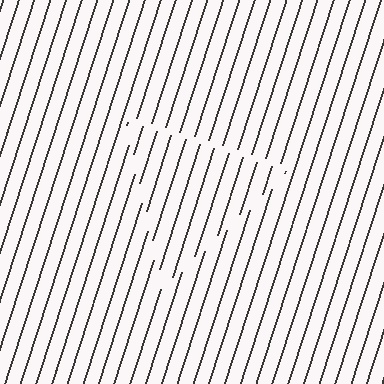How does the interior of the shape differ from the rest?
The interior of the shape contains the same grating, shifted by half a period — the contour is defined by the phase discontinuity where line-ends from the inner and outer gratings abut.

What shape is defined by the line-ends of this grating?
An illusory triangle. The interior of the shape contains the same grating, shifted by half a period — the contour is defined by the phase discontinuity where line-ends from the inner and outer gratings abut.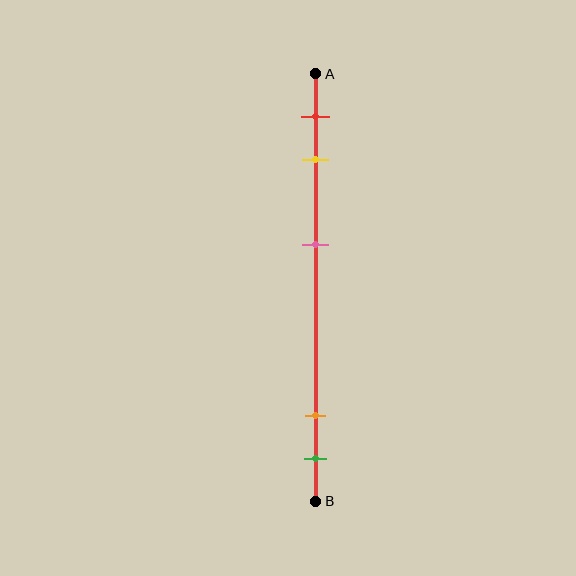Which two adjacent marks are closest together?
The orange and green marks are the closest adjacent pair.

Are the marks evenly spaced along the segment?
No, the marks are not evenly spaced.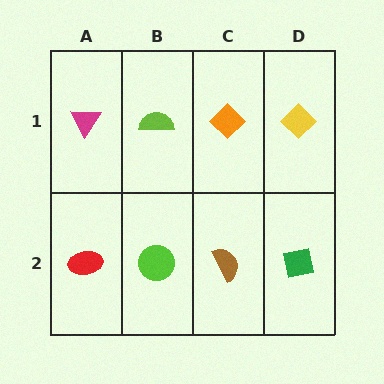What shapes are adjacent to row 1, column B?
A lime circle (row 2, column B), a magenta triangle (row 1, column A), an orange diamond (row 1, column C).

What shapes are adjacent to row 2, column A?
A magenta triangle (row 1, column A), a lime circle (row 2, column B).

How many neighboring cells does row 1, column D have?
2.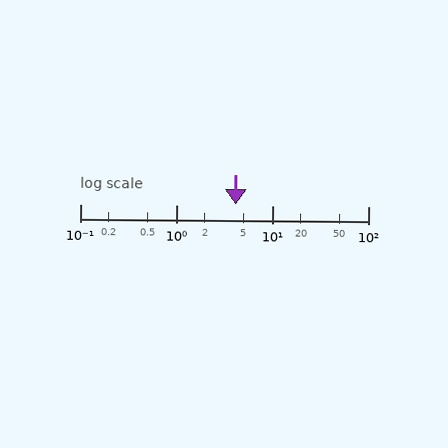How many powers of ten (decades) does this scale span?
The scale spans 3 decades, from 0.1 to 100.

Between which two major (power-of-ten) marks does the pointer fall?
The pointer is between 1 and 10.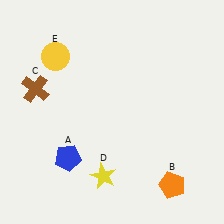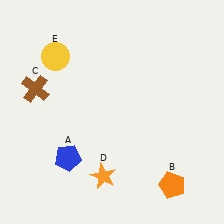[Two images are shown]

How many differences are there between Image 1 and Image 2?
There is 1 difference between the two images.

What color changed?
The star (D) changed from yellow in Image 1 to orange in Image 2.